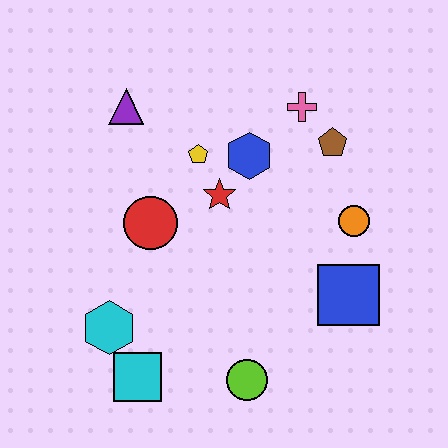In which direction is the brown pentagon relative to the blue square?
The brown pentagon is above the blue square.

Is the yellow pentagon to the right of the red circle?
Yes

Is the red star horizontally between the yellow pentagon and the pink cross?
Yes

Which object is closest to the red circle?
The red star is closest to the red circle.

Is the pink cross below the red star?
No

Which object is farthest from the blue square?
The purple triangle is farthest from the blue square.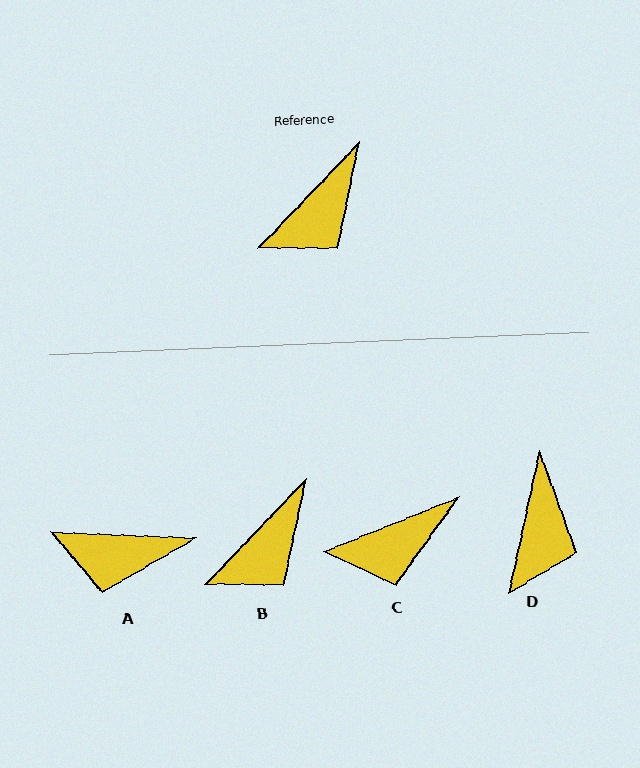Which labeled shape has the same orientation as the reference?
B.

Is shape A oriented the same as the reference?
No, it is off by about 48 degrees.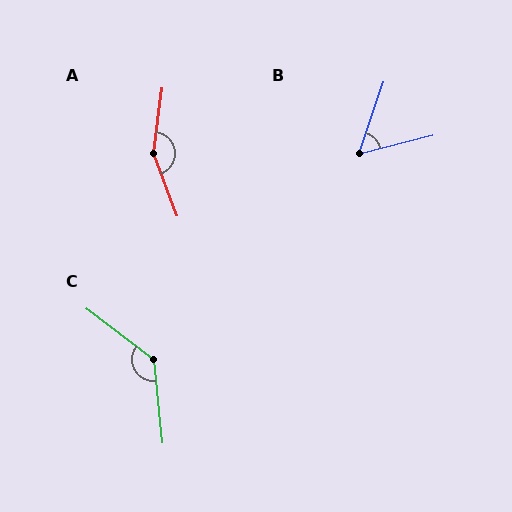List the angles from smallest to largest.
B (57°), C (133°), A (152°).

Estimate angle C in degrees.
Approximately 133 degrees.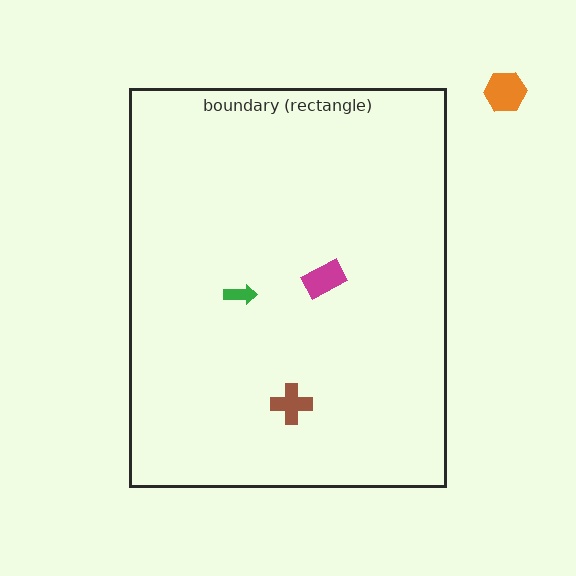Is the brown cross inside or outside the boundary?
Inside.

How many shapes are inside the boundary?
3 inside, 1 outside.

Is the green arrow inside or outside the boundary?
Inside.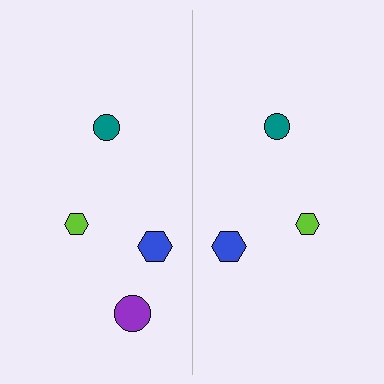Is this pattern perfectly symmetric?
No, the pattern is not perfectly symmetric. A purple circle is missing from the right side.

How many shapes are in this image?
There are 7 shapes in this image.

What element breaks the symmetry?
A purple circle is missing from the right side.